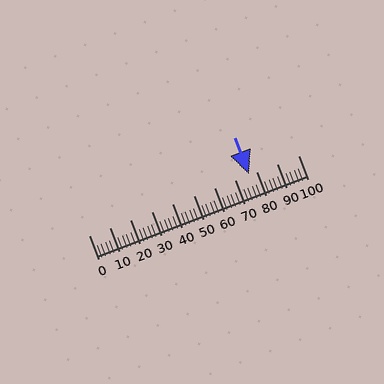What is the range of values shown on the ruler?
The ruler shows values from 0 to 100.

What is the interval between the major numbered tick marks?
The major tick marks are spaced 10 units apart.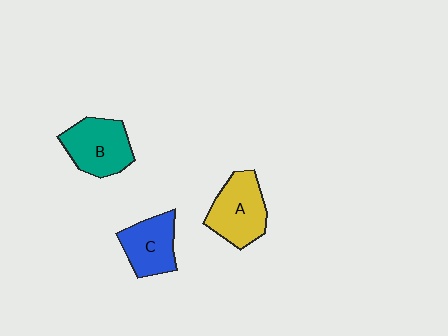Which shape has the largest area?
Shape A (yellow).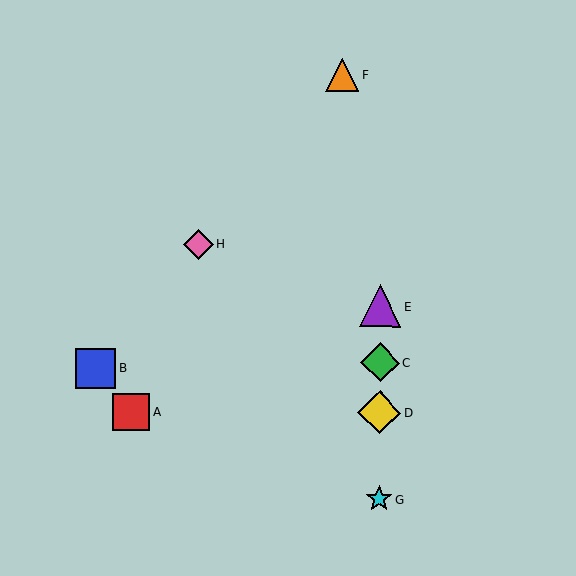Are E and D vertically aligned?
Yes, both are at x≈380.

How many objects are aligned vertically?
4 objects (C, D, E, G) are aligned vertically.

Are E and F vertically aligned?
No, E is at x≈380 and F is at x≈342.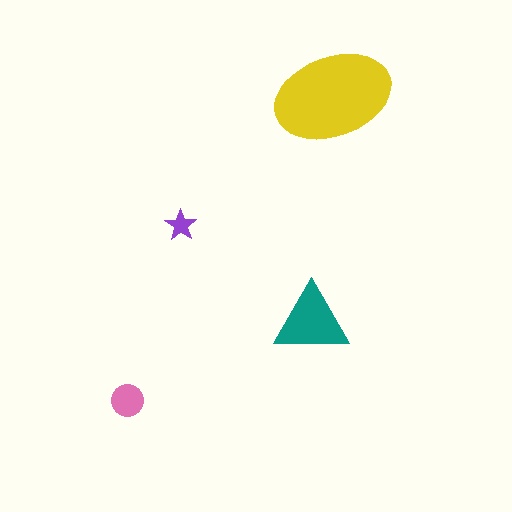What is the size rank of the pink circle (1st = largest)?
3rd.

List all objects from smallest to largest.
The purple star, the pink circle, the teal triangle, the yellow ellipse.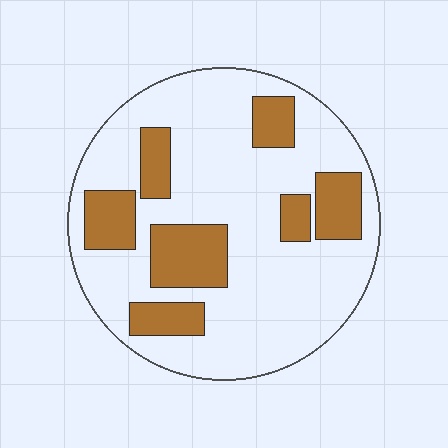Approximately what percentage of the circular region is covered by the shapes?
Approximately 25%.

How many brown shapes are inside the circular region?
7.